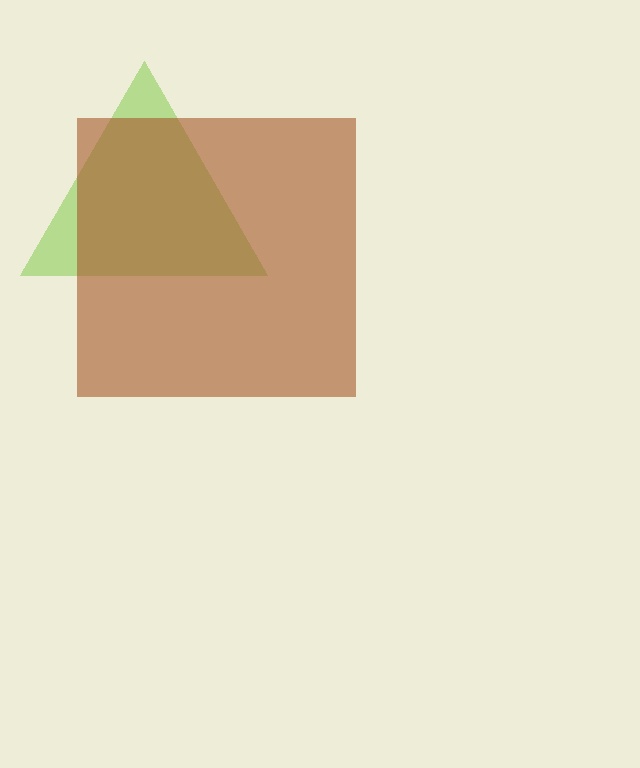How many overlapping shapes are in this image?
There are 2 overlapping shapes in the image.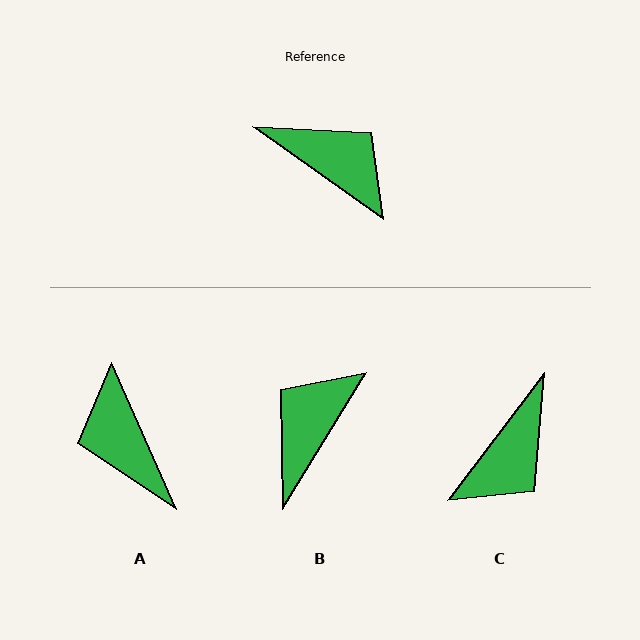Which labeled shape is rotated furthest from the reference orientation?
A, about 149 degrees away.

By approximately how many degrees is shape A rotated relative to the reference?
Approximately 149 degrees counter-clockwise.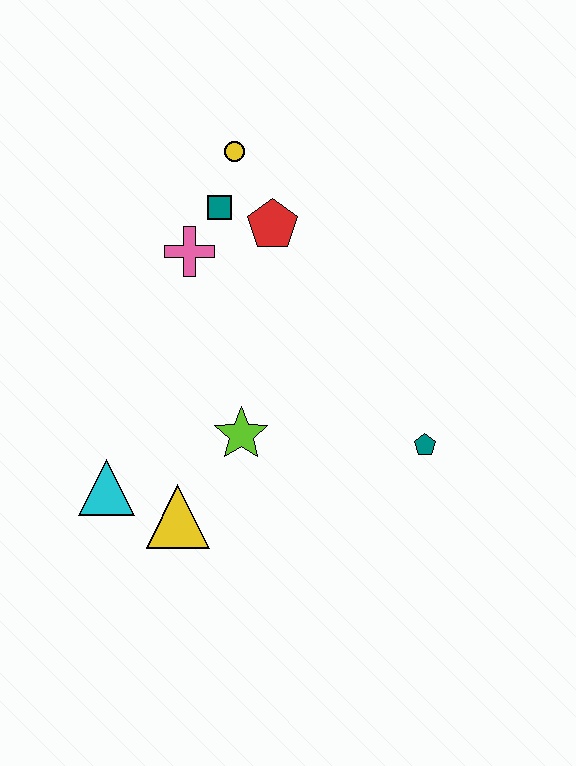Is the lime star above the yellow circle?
No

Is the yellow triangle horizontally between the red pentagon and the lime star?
No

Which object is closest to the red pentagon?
The teal square is closest to the red pentagon.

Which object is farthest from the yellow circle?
The yellow triangle is farthest from the yellow circle.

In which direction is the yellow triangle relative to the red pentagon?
The yellow triangle is below the red pentagon.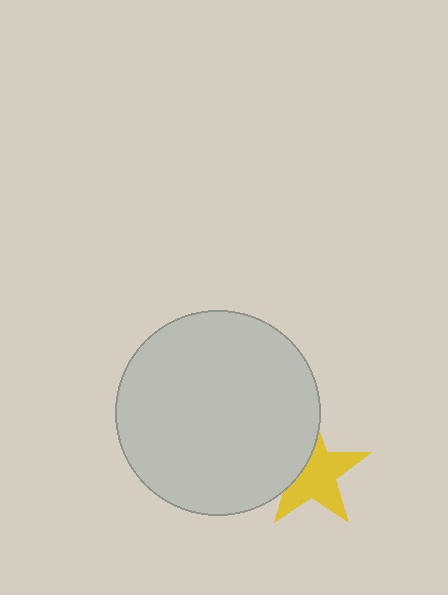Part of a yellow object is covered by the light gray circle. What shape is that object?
It is a star.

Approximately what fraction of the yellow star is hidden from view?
Roughly 33% of the yellow star is hidden behind the light gray circle.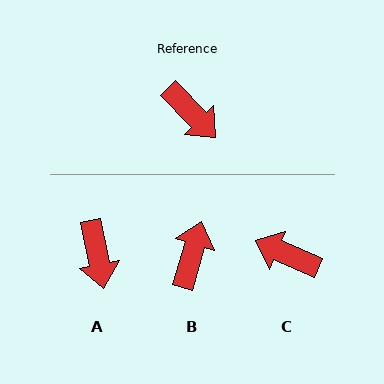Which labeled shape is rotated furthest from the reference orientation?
C, about 158 degrees away.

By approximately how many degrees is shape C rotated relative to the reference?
Approximately 158 degrees clockwise.